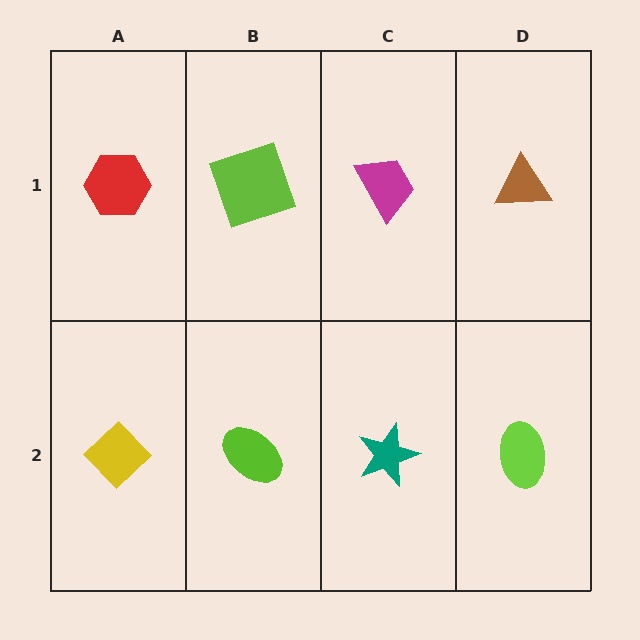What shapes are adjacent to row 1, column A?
A yellow diamond (row 2, column A), a lime square (row 1, column B).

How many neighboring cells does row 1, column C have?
3.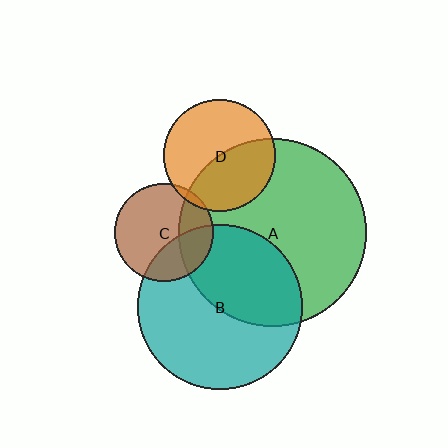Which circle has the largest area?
Circle A (green).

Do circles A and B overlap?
Yes.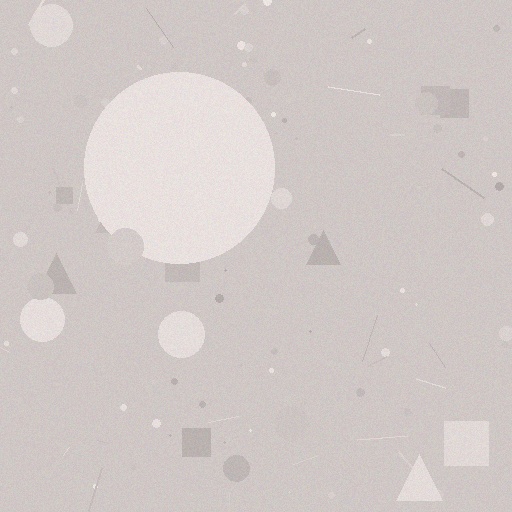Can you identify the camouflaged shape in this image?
The camouflaged shape is a circle.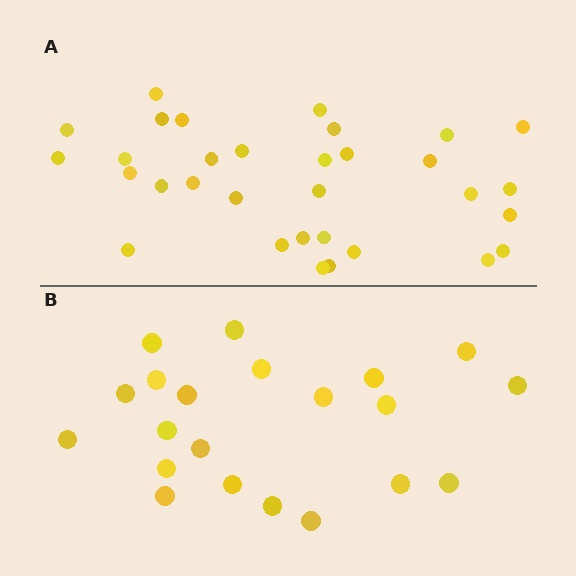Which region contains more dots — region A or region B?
Region A (the top region) has more dots.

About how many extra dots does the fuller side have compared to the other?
Region A has roughly 12 or so more dots than region B.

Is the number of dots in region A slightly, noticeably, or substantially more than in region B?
Region A has substantially more. The ratio is roughly 1.5 to 1.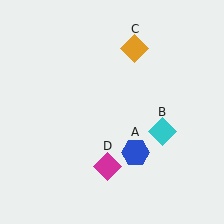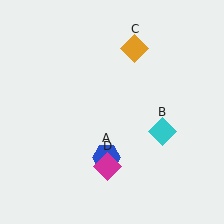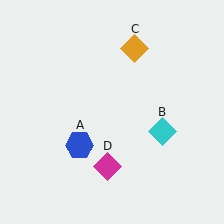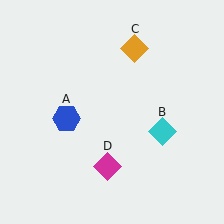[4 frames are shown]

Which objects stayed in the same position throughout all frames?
Cyan diamond (object B) and orange diamond (object C) and magenta diamond (object D) remained stationary.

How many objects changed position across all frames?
1 object changed position: blue hexagon (object A).